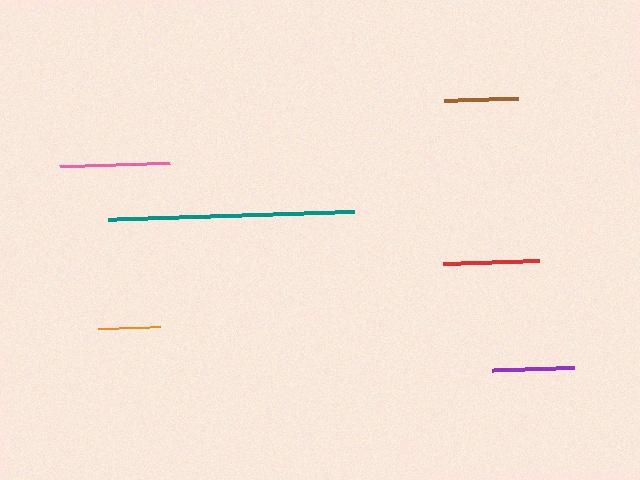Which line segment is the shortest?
The orange line is the shortest at approximately 62 pixels.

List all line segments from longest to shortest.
From longest to shortest: teal, pink, red, purple, brown, orange.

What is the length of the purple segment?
The purple segment is approximately 82 pixels long.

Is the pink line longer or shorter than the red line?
The pink line is longer than the red line.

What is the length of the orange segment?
The orange segment is approximately 62 pixels long.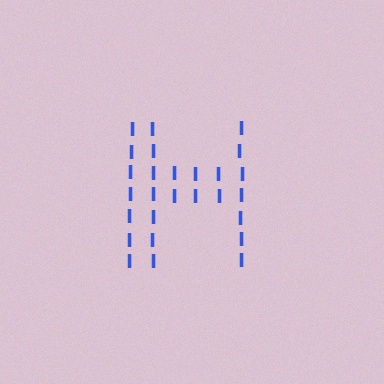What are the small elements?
The small elements are letter I's.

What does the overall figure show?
The overall figure shows the letter H.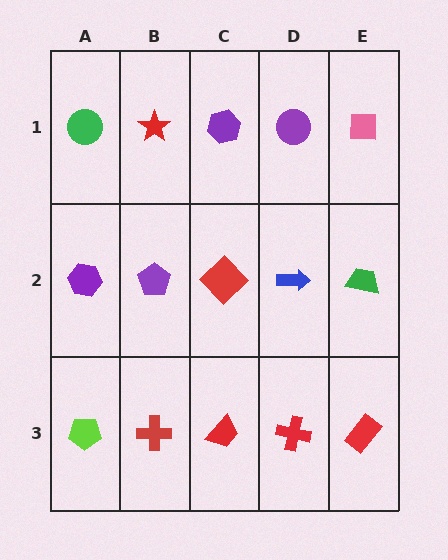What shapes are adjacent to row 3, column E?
A green trapezoid (row 2, column E), a red cross (row 3, column D).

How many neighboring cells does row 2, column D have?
4.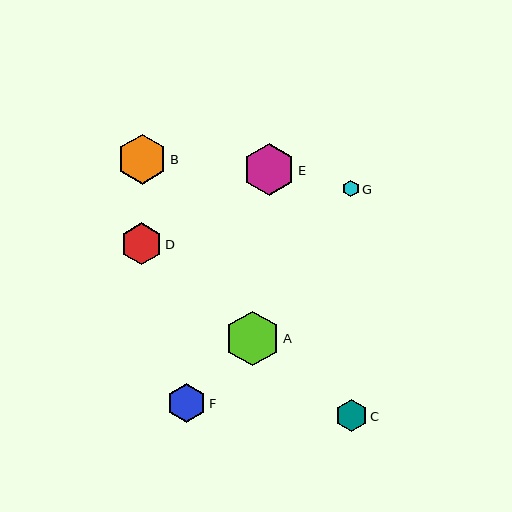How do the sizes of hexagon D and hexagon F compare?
Hexagon D and hexagon F are approximately the same size.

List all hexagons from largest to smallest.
From largest to smallest: A, E, B, D, F, C, G.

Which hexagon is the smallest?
Hexagon G is the smallest with a size of approximately 17 pixels.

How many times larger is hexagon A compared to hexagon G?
Hexagon A is approximately 3.3 times the size of hexagon G.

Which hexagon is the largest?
Hexagon A is the largest with a size of approximately 55 pixels.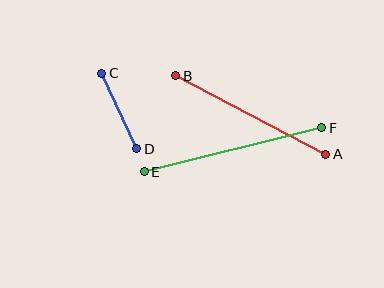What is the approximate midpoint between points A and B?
The midpoint is at approximately (251, 115) pixels.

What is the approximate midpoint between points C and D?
The midpoint is at approximately (119, 111) pixels.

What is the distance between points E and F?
The distance is approximately 183 pixels.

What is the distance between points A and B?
The distance is approximately 169 pixels.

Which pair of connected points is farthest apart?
Points E and F are farthest apart.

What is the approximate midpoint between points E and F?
The midpoint is at approximately (233, 150) pixels.